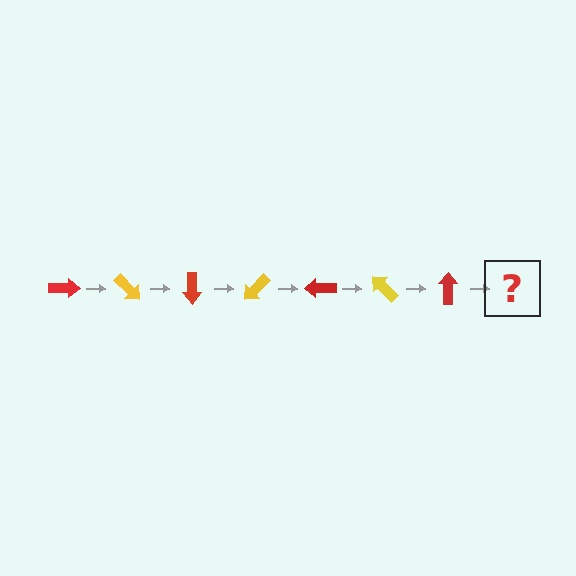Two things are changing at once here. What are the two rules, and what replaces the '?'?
The two rules are that it rotates 45 degrees each step and the color cycles through red and yellow. The '?' should be a yellow arrow, rotated 315 degrees from the start.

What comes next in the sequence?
The next element should be a yellow arrow, rotated 315 degrees from the start.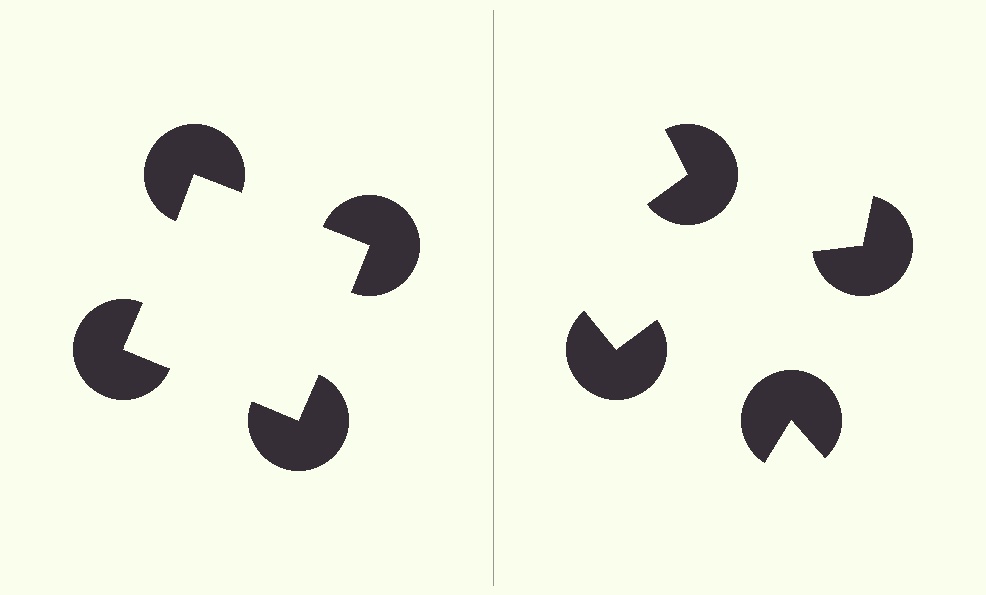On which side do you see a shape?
An illusory square appears on the left side. On the right side the wedge cuts are rotated, so no coherent shape forms.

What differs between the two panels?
The pac-man discs are positioned identically on both sides; only the wedge orientations differ. On the left they align to a square; on the right they are misaligned.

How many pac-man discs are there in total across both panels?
8 — 4 on each side.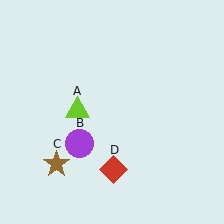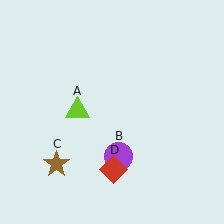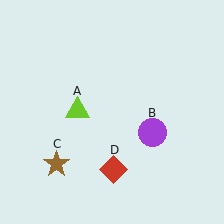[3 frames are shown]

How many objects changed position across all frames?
1 object changed position: purple circle (object B).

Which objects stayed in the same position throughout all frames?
Lime triangle (object A) and brown star (object C) and red diamond (object D) remained stationary.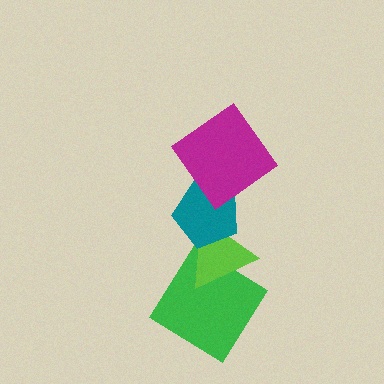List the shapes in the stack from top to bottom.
From top to bottom: the magenta diamond, the teal pentagon, the lime triangle, the green diamond.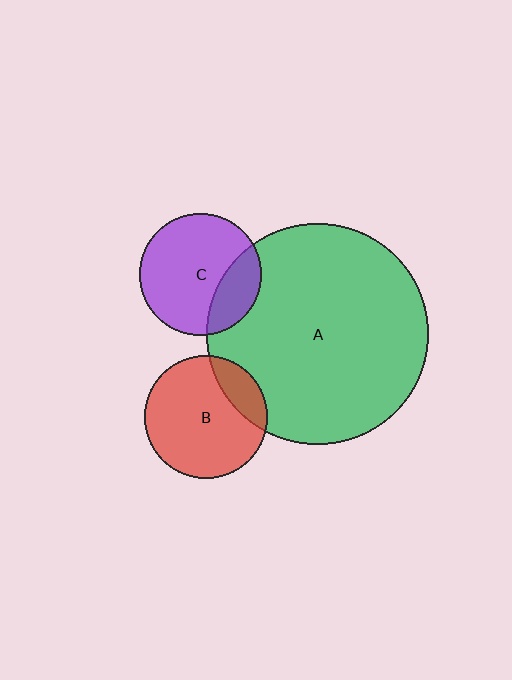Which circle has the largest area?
Circle A (green).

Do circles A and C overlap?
Yes.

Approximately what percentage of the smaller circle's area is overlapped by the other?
Approximately 25%.